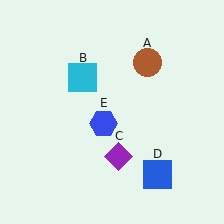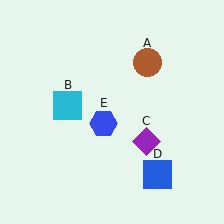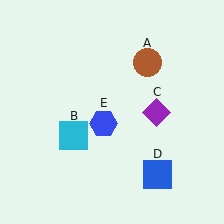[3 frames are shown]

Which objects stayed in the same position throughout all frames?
Brown circle (object A) and blue square (object D) and blue hexagon (object E) remained stationary.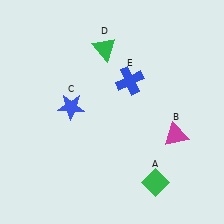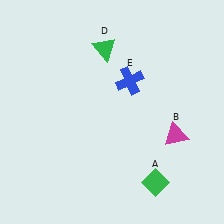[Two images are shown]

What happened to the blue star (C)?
The blue star (C) was removed in Image 2. It was in the top-left area of Image 1.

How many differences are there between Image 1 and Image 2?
There is 1 difference between the two images.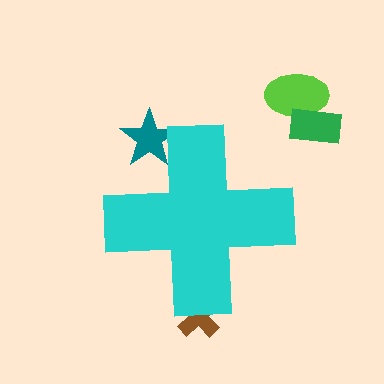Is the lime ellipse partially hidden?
No, the lime ellipse is fully visible.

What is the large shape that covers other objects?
A cyan cross.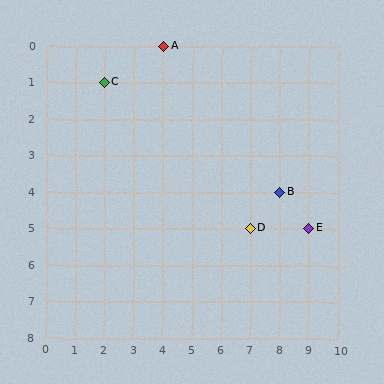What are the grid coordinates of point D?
Point D is at grid coordinates (7, 5).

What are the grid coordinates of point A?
Point A is at grid coordinates (4, 0).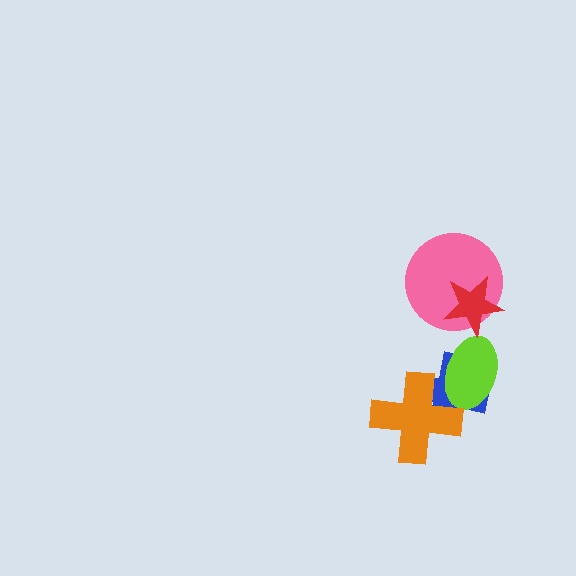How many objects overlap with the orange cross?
2 objects overlap with the orange cross.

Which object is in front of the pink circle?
The red star is in front of the pink circle.